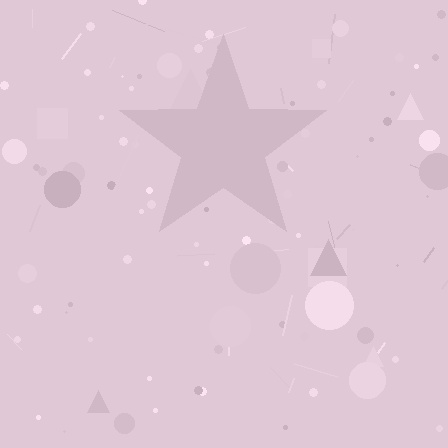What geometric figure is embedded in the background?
A star is embedded in the background.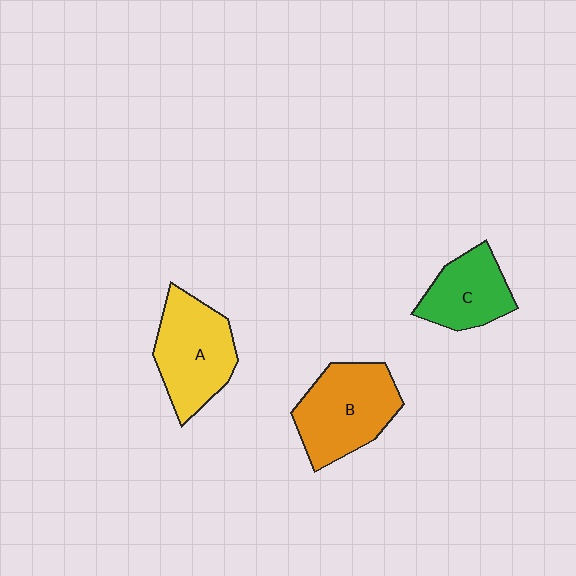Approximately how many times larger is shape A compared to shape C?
Approximately 1.4 times.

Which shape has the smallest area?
Shape C (green).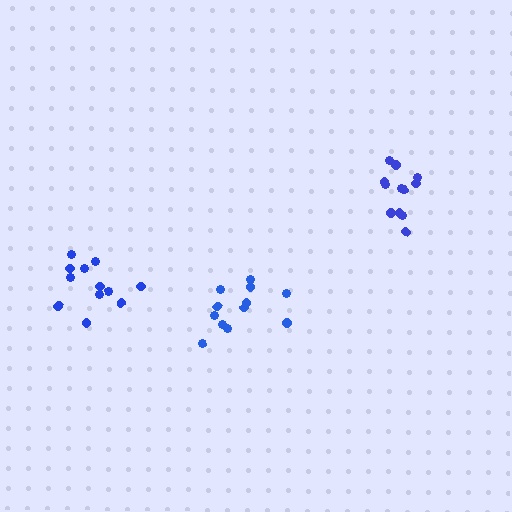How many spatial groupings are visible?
There are 3 spatial groupings.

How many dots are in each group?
Group 1: 12 dots, Group 2: 13 dots, Group 3: 12 dots (37 total).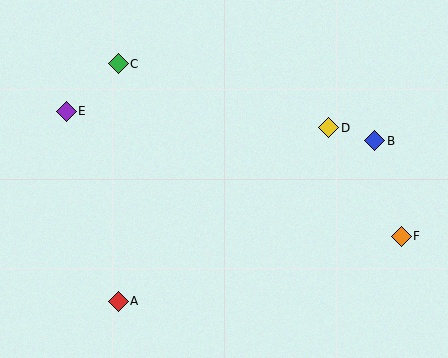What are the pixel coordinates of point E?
Point E is at (66, 111).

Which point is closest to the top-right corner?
Point B is closest to the top-right corner.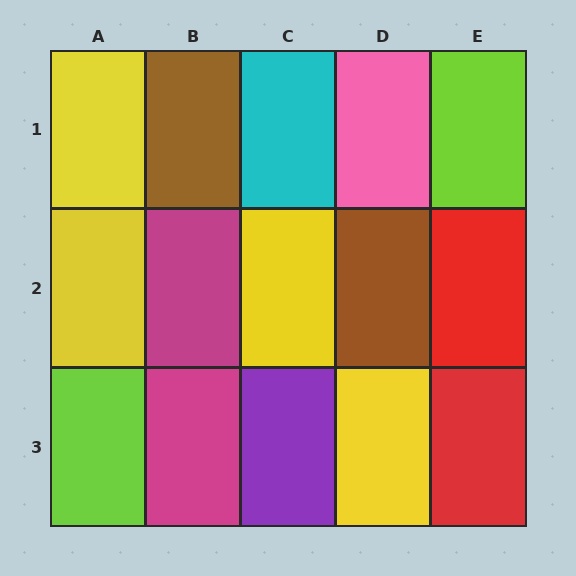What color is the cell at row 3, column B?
Magenta.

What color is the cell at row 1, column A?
Yellow.